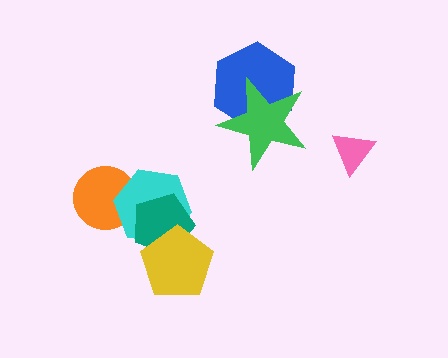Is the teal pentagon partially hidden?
Yes, it is partially covered by another shape.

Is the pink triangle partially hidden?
No, no other shape covers it.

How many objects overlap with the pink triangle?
0 objects overlap with the pink triangle.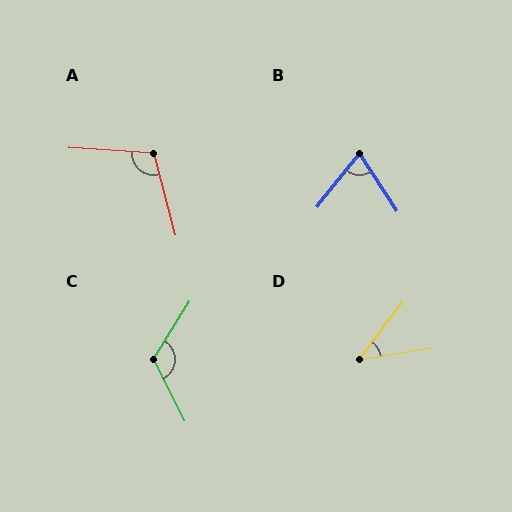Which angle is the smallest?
D, at approximately 43 degrees.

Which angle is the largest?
C, at approximately 121 degrees.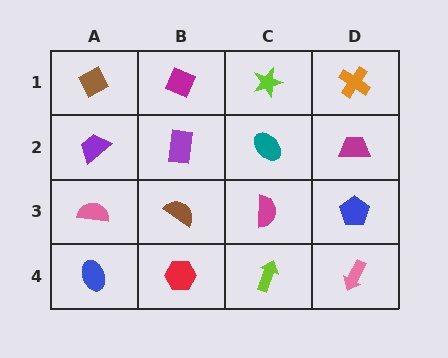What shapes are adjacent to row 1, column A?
A purple trapezoid (row 2, column A), a magenta diamond (row 1, column B).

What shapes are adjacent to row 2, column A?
A brown diamond (row 1, column A), a pink semicircle (row 3, column A), a purple rectangle (row 2, column B).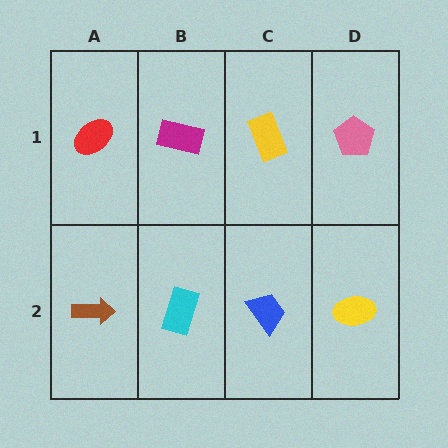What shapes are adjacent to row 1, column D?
A yellow ellipse (row 2, column D), a yellow rectangle (row 1, column C).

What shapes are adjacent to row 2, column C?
A yellow rectangle (row 1, column C), a cyan rectangle (row 2, column B), a yellow ellipse (row 2, column D).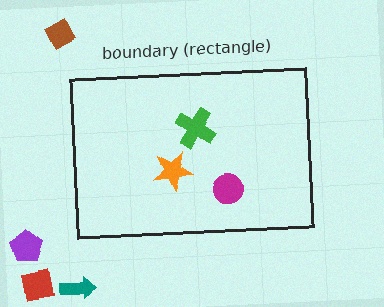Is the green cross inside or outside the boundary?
Inside.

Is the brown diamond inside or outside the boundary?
Outside.